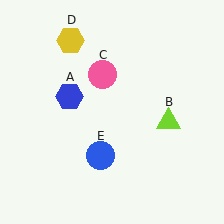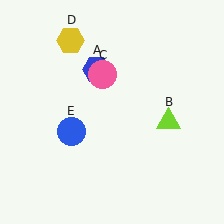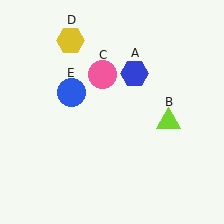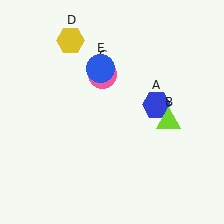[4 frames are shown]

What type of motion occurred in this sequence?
The blue hexagon (object A), blue circle (object E) rotated clockwise around the center of the scene.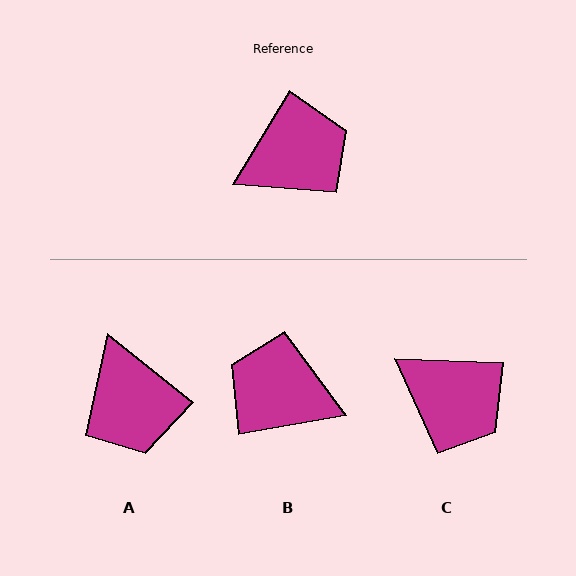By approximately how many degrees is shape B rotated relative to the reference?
Approximately 131 degrees counter-clockwise.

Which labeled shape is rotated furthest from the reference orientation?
B, about 131 degrees away.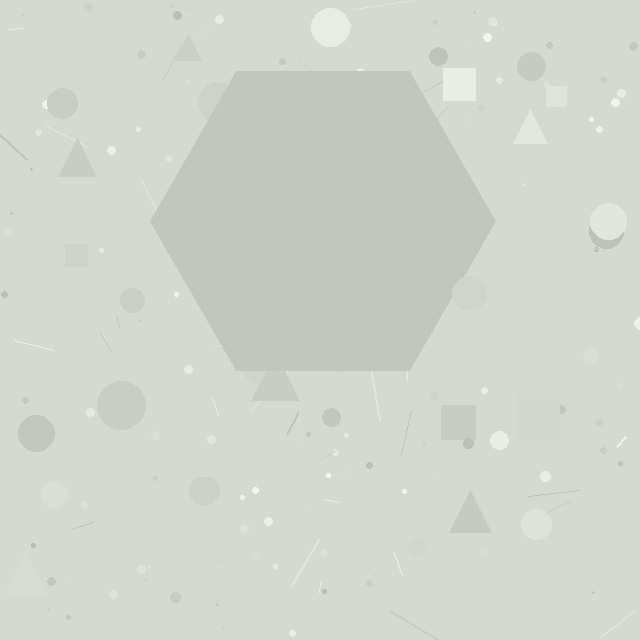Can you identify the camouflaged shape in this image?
The camouflaged shape is a hexagon.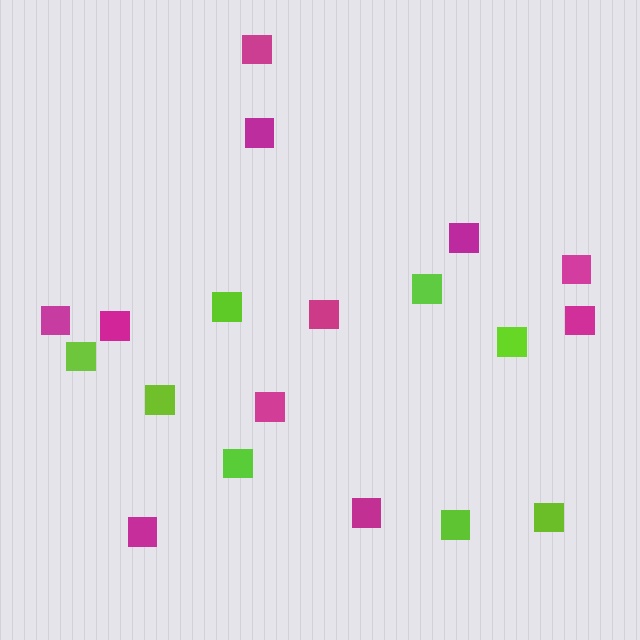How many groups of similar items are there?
There are 2 groups: one group of lime squares (8) and one group of magenta squares (11).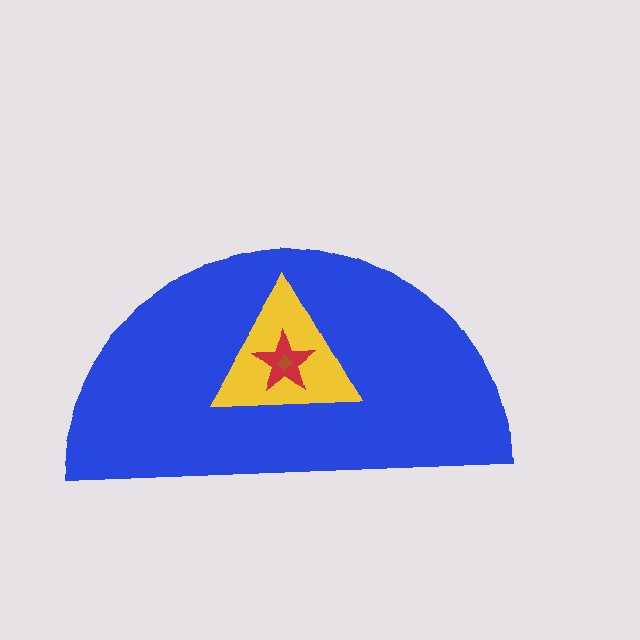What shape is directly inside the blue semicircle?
The yellow triangle.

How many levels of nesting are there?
4.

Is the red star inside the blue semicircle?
Yes.